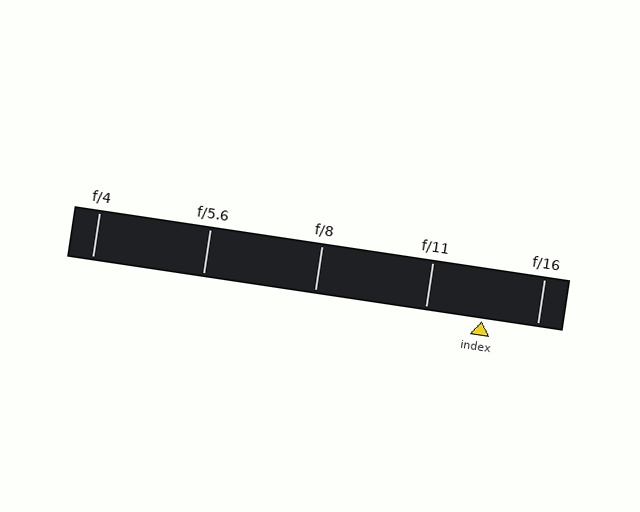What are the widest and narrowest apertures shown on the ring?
The widest aperture shown is f/4 and the narrowest is f/16.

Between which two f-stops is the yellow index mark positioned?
The index mark is between f/11 and f/16.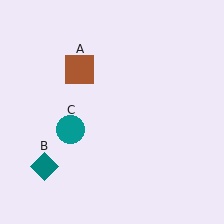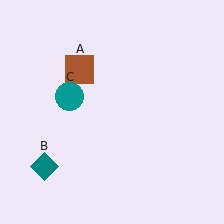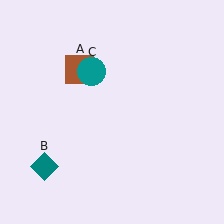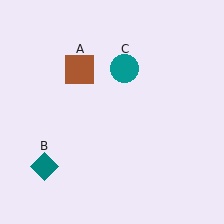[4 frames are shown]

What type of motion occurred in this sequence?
The teal circle (object C) rotated clockwise around the center of the scene.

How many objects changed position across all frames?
1 object changed position: teal circle (object C).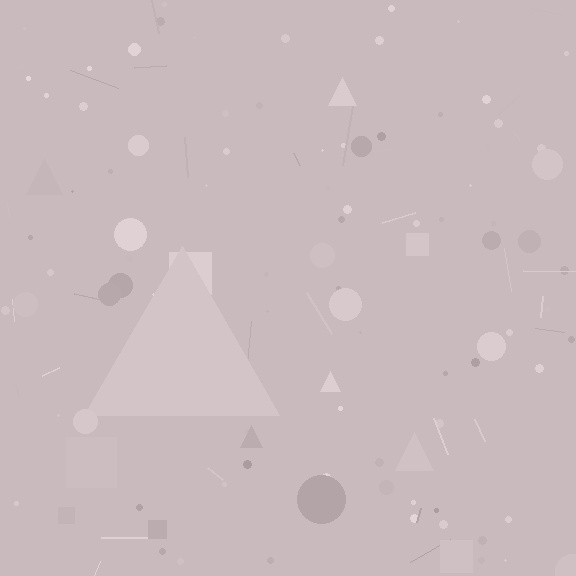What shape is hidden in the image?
A triangle is hidden in the image.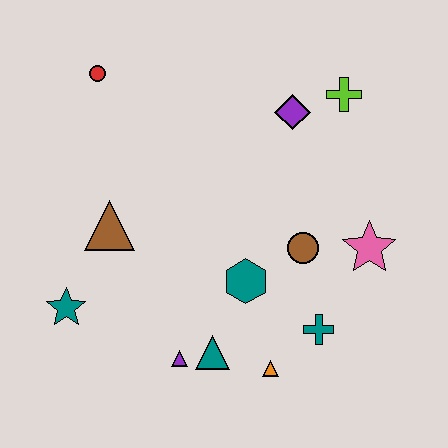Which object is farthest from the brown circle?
The red circle is farthest from the brown circle.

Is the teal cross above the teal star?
No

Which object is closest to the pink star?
The brown circle is closest to the pink star.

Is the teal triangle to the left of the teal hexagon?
Yes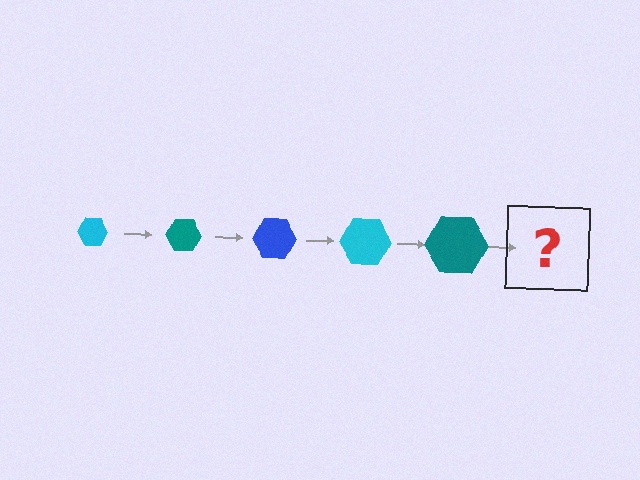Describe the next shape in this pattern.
It should be a blue hexagon, larger than the previous one.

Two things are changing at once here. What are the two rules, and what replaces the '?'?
The two rules are that the hexagon grows larger each step and the color cycles through cyan, teal, and blue. The '?' should be a blue hexagon, larger than the previous one.